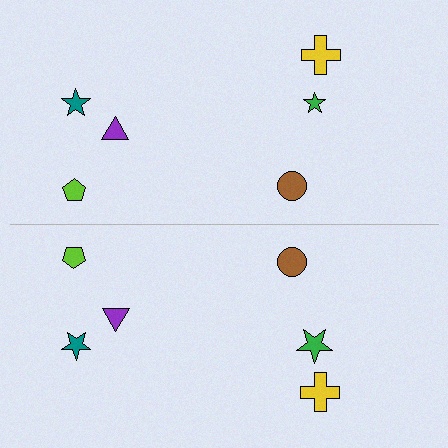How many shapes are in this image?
There are 12 shapes in this image.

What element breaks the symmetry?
The green star on the bottom side has a different size than its mirror counterpart.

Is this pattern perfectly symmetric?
No, the pattern is not perfectly symmetric. The green star on the bottom side has a different size than its mirror counterpart.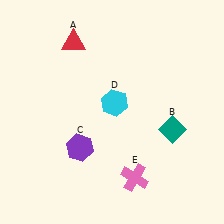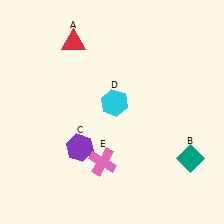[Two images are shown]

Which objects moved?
The objects that moved are: the teal diamond (B), the pink cross (E).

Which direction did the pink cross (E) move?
The pink cross (E) moved left.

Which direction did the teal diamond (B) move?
The teal diamond (B) moved down.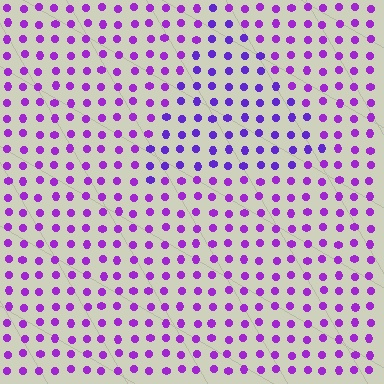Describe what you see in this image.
The image is filled with small purple elements in a uniform arrangement. A triangle-shaped region is visible where the elements are tinted to a slightly different hue, forming a subtle color boundary.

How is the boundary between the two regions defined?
The boundary is defined purely by a slight shift in hue (about 22 degrees). Spacing, size, and orientation are identical on both sides.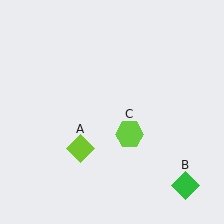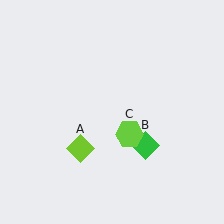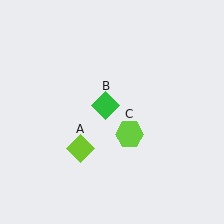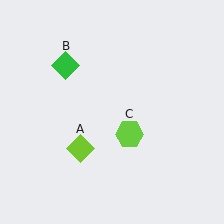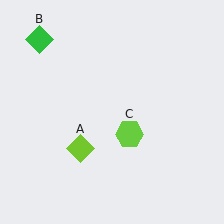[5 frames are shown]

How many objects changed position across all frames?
1 object changed position: green diamond (object B).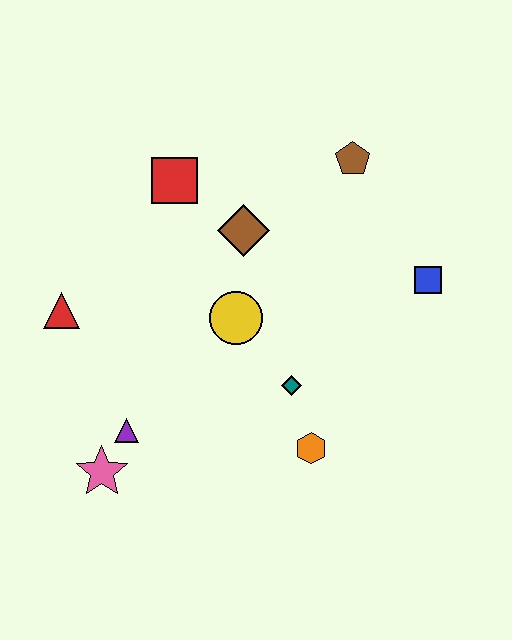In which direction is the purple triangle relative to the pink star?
The purple triangle is above the pink star.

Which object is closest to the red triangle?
The purple triangle is closest to the red triangle.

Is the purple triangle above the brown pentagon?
No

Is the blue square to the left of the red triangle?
No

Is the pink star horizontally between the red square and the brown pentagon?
No